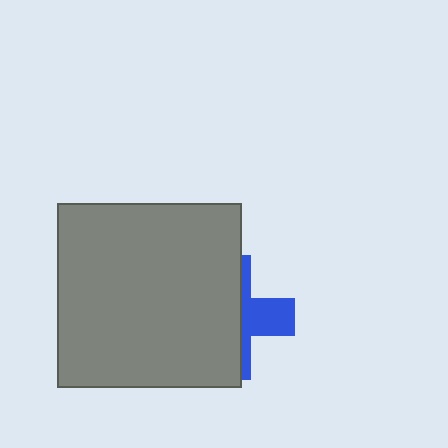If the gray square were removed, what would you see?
You would see the complete blue cross.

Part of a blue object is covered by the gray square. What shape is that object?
It is a cross.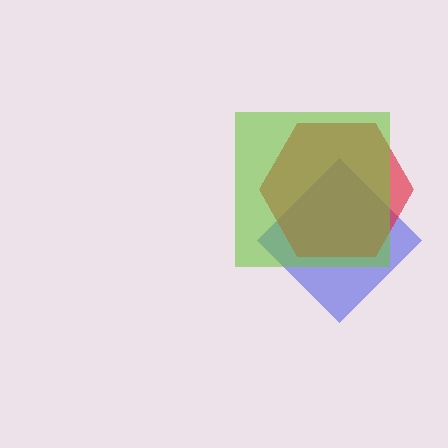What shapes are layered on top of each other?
The layered shapes are: a blue diamond, a red hexagon, a lime square.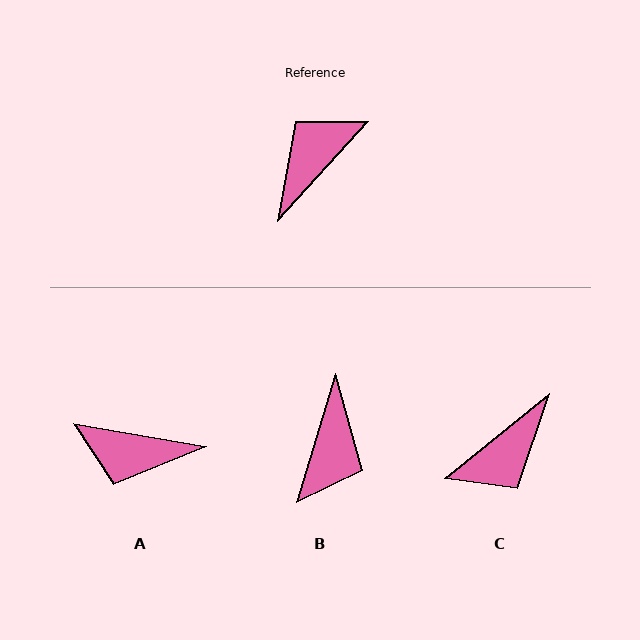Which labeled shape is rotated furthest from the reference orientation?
C, about 172 degrees away.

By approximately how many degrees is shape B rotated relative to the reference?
Approximately 155 degrees clockwise.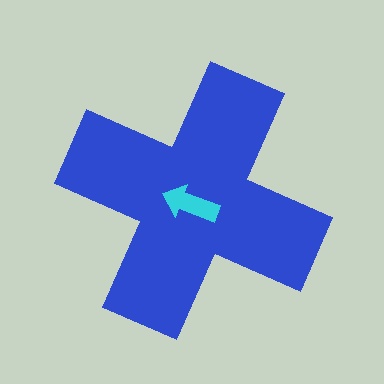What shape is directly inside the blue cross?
The cyan arrow.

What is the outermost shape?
The blue cross.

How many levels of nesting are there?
2.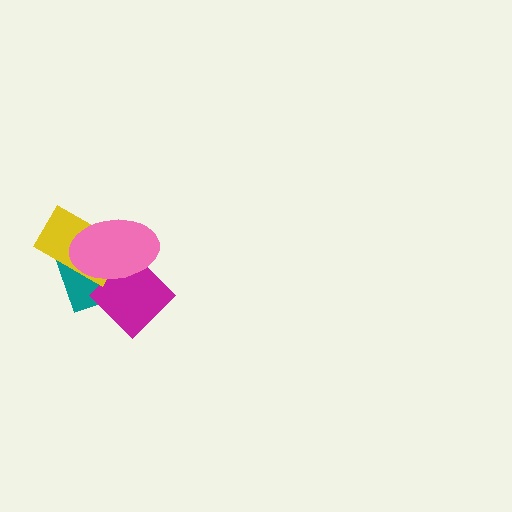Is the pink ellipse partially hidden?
No, no other shape covers it.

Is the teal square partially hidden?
Yes, it is partially covered by another shape.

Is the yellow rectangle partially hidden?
Yes, it is partially covered by another shape.